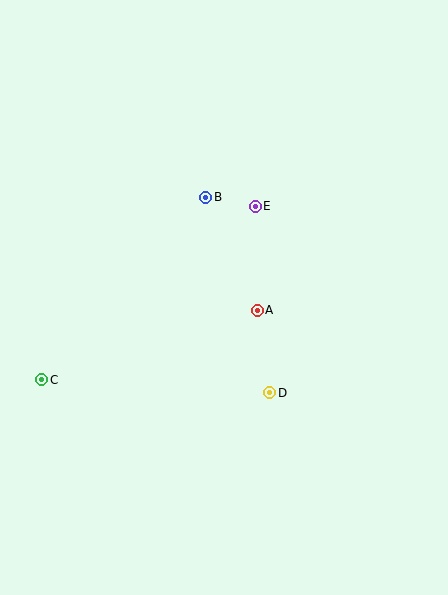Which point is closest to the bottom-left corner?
Point C is closest to the bottom-left corner.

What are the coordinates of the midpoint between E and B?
The midpoint between E and B is at (231, 202).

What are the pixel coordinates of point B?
Point B is at (206, 197).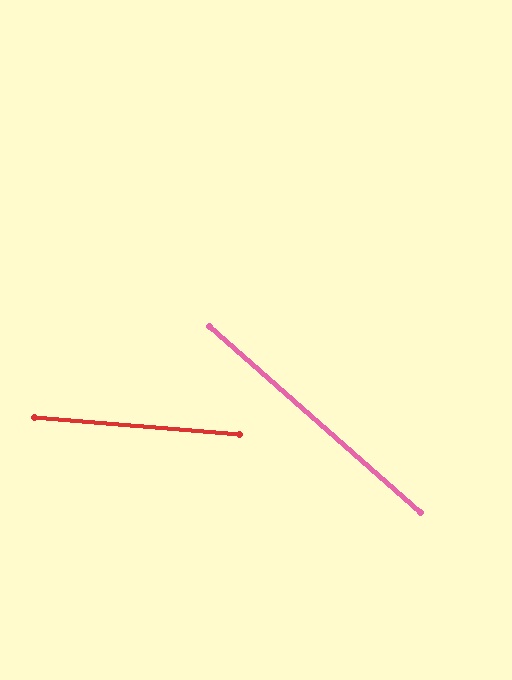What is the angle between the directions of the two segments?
Approximately 37 degrees.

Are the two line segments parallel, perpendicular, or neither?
Neither parallel nor perpendicular — they differ by about 37°.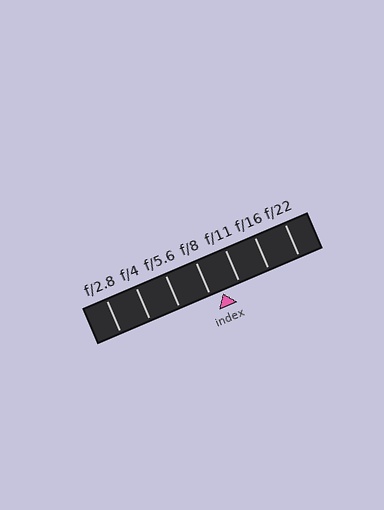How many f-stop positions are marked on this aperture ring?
There are 7 f-stop positions marked.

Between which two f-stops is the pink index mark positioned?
The index mark is between f/8 and f/11.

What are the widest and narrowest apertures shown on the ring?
The widest aperture shown is f/2.8 and the narrowest is f/22.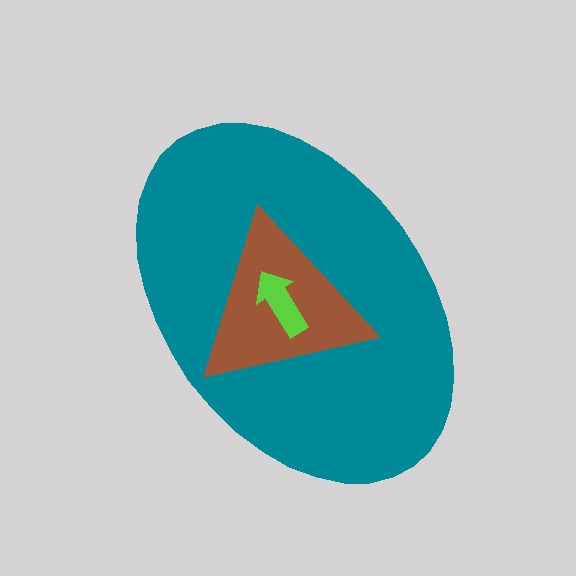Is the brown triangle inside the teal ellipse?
Yes.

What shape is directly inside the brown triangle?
The lime arrow.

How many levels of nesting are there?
3.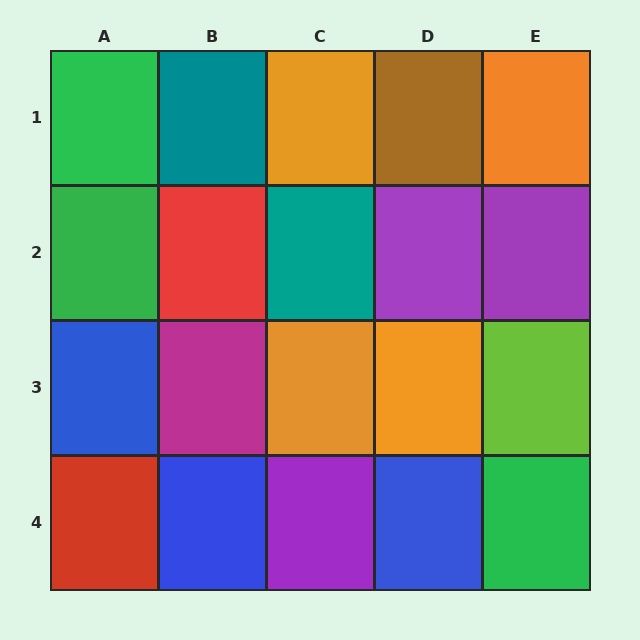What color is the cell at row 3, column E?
Lime.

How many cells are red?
2 cells are red.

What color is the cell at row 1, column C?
Orange.